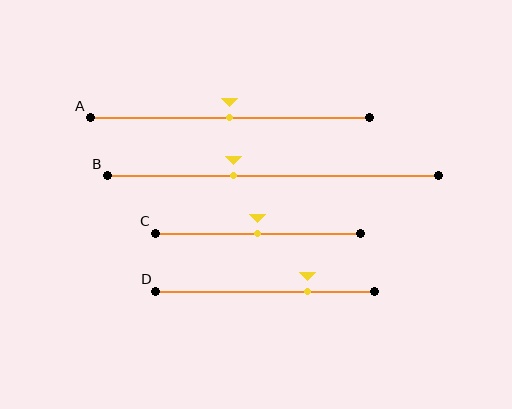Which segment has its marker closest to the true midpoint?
Segment A has its marker closest to the true midpoint.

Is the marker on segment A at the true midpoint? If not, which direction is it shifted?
Yes, the marker on segment A is at the true midpoint.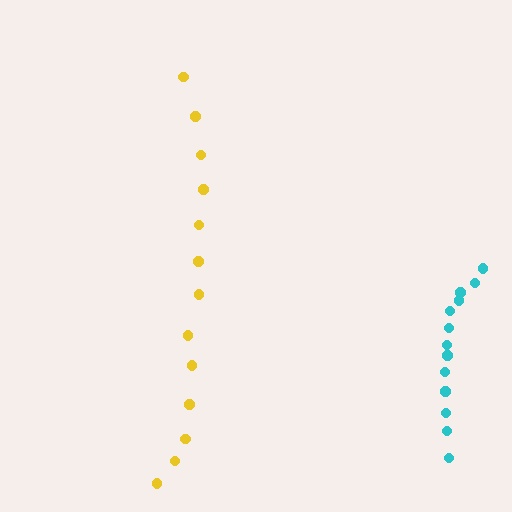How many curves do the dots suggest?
There are 2 distinct paths.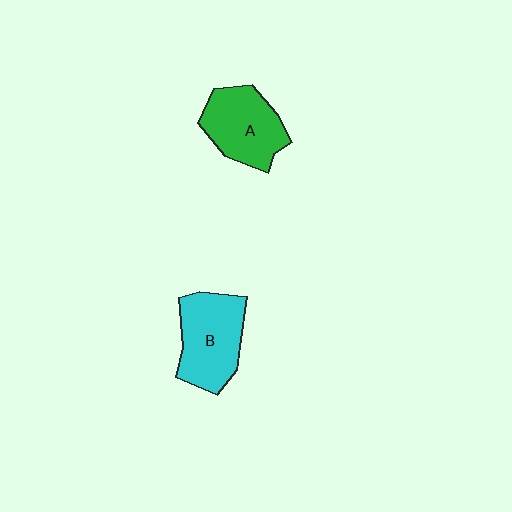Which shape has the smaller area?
Shape A (green).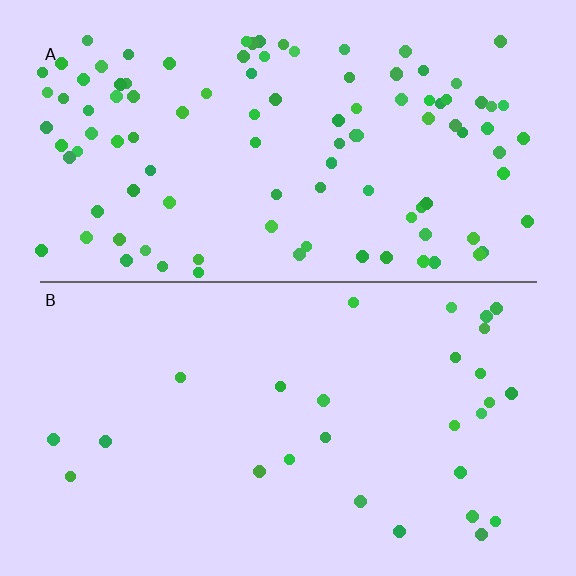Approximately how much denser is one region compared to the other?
Approximately 3.8× — region A over region B.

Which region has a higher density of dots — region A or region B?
A (the top).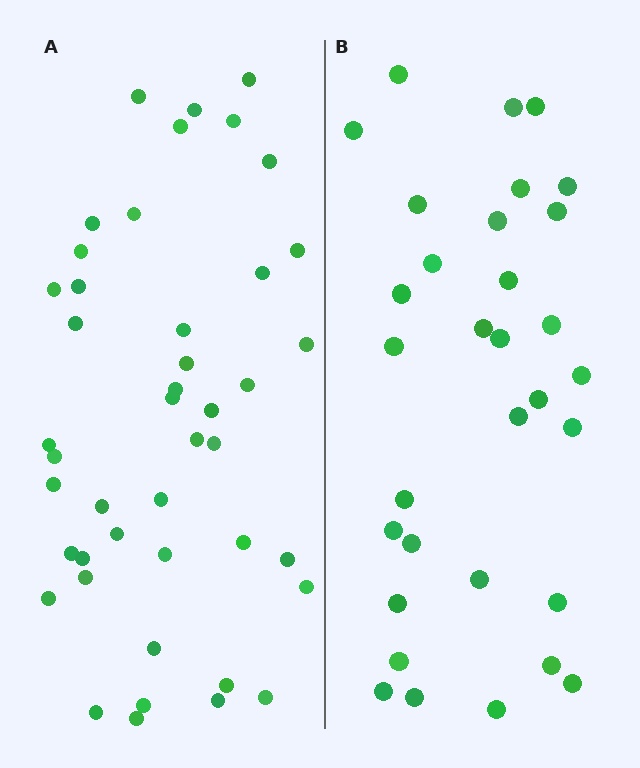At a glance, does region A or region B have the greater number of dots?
Region A (the left region) has more dots.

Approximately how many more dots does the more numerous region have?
Region A has roughly 12 or so more dots than region B.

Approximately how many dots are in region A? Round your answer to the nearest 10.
About 40 dots. (The exact count is 44, which rounds to 40.)